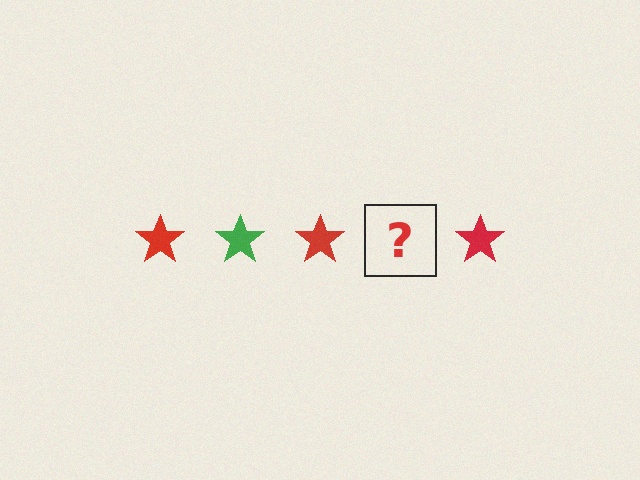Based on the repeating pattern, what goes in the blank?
The blank should be a green star.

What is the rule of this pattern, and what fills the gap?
The rule is that the pattern cycles through red, green stars. The gap should be filled with a green star.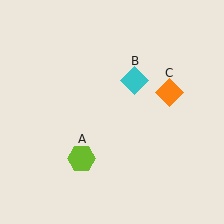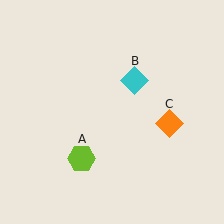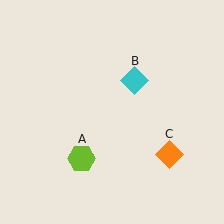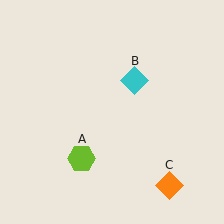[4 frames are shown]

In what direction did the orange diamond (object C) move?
The orange diamond (object C) moved down.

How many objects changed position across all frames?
1 object changed position: orange diamond (object C).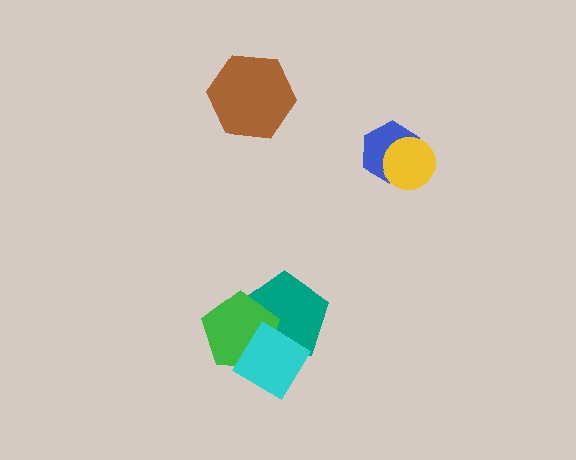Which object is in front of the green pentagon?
The cyan diamond is in front of the green pentagon.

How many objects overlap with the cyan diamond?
2 objects overlap with the cyan diamond.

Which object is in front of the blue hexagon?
The yellow circle is in front of the blue hexagon.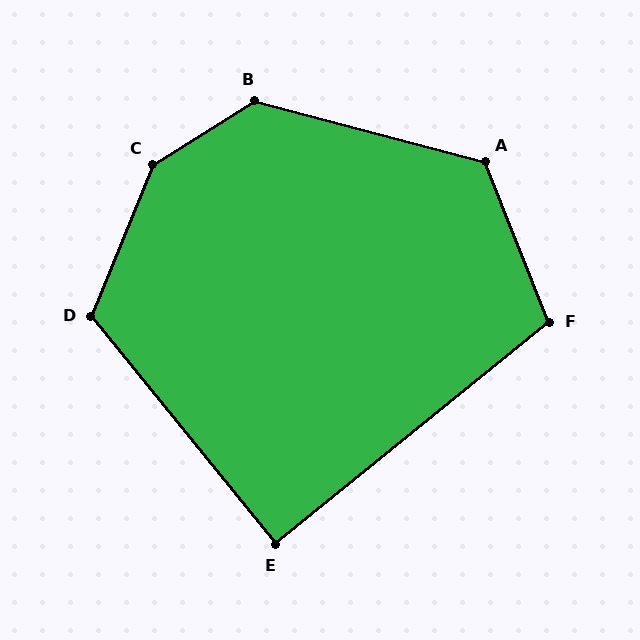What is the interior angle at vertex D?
Approximately 119 degrees (obtuse).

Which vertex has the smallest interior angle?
E, at approximately 90 degrees.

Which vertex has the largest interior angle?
C, at approximately 144 degrees.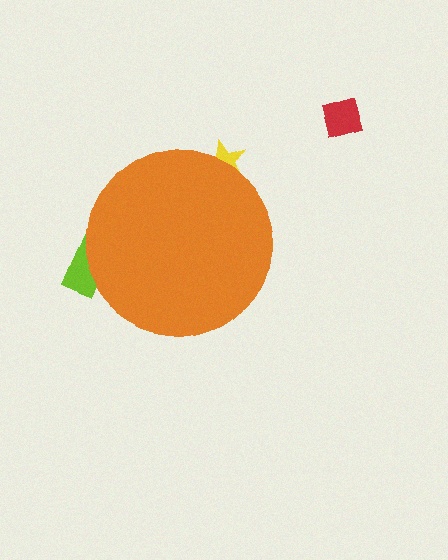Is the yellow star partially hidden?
Yes, the yellow star is partially hidden behind the orange circle.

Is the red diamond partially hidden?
No, the red diamond is fully visible.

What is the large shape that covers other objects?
An orange circle.